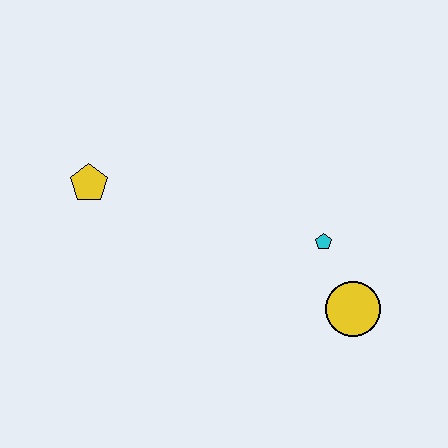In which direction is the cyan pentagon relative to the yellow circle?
The cyan pentagon is above the yellow circle.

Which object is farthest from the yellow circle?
The yellow pentagon is farthest from the yellow circle.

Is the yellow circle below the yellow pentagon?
Yes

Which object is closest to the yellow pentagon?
The cyan pentagon is closest to the yellow pentagon.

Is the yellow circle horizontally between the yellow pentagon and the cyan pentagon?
No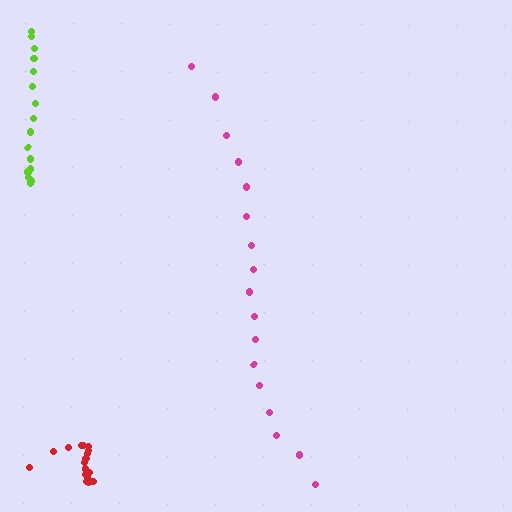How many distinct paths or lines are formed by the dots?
There are 3 distinct paths.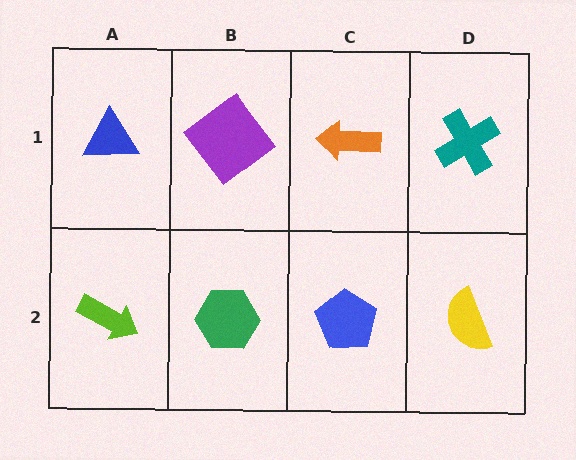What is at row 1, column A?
A blue triangle.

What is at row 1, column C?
An orange arrow.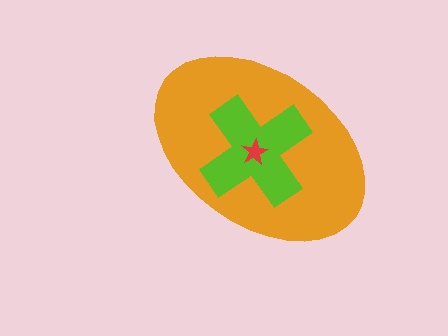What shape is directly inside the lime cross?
The red star.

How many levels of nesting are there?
3.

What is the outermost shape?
The orange ellipse.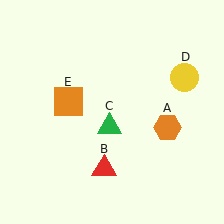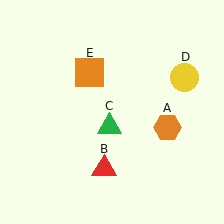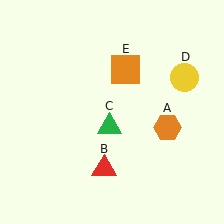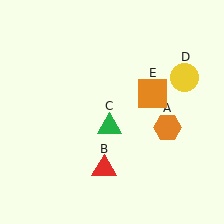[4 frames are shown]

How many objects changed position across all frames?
1 object changed position: orange square (object E).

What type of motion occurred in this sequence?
The orange square (object E) rotated clockwise around the center of the scene.